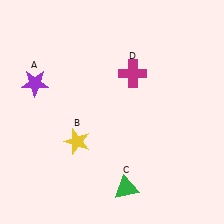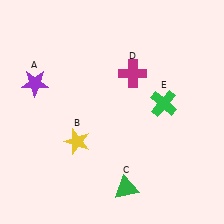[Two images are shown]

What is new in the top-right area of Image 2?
A green cross (E) was added in the top-right area of Image 2.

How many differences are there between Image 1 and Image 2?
There is 1 difference between the two images.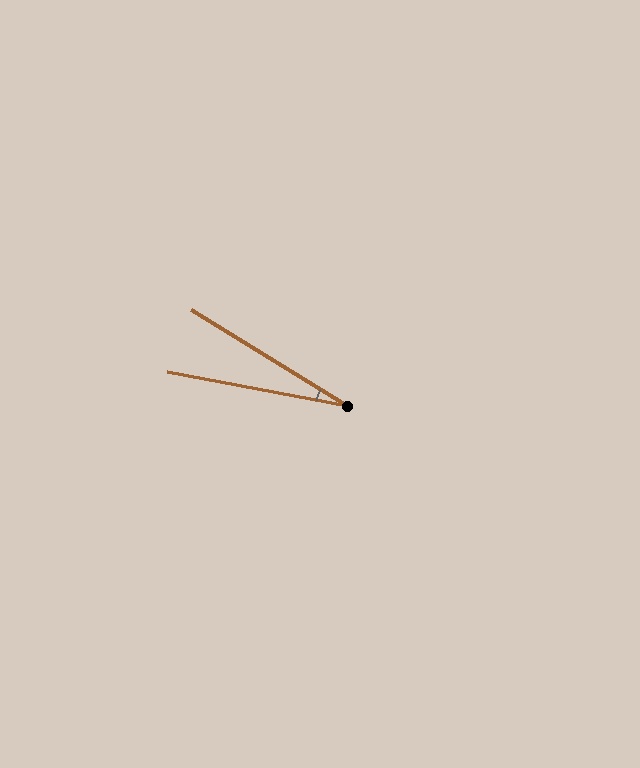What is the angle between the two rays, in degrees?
Approximately 21 degrees.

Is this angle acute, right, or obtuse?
It is acute.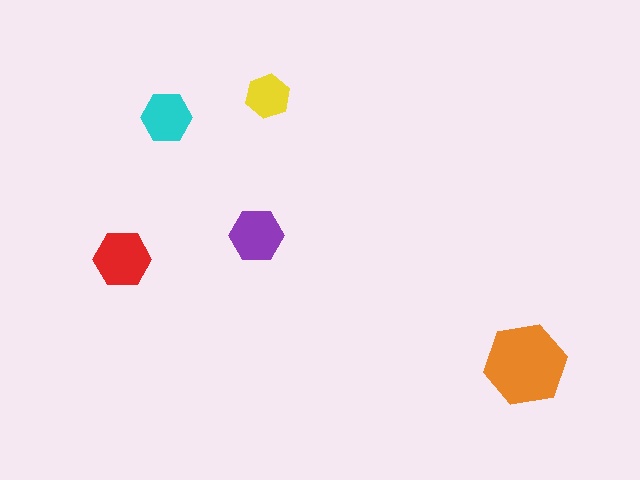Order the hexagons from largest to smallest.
the orange one, the red one, the purple one, the cyan one, the yellow one.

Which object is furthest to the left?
The red hexagon is leftmost.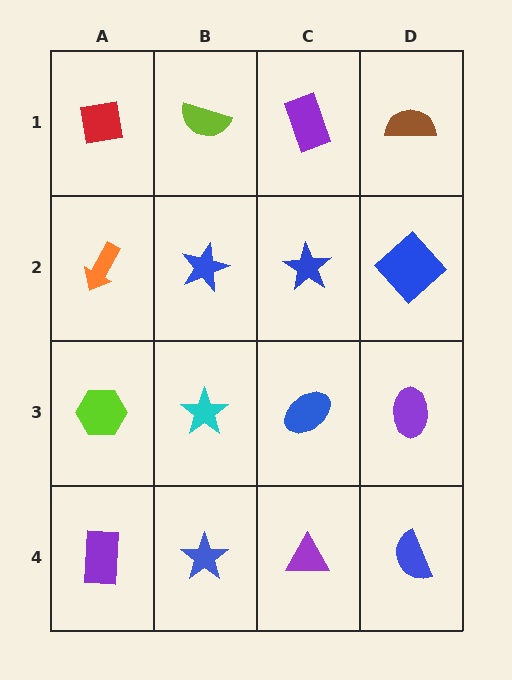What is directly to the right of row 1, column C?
A brown semicircle.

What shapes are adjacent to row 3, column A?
An orange arrow (row 2, column A), a purple rectangle (row 4, column A), a cyan star (row 3, column B).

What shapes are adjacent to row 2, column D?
A brown semicircle (row 1, column D), a purple ellipse (row 3, column D), a blue star (row 2, column C).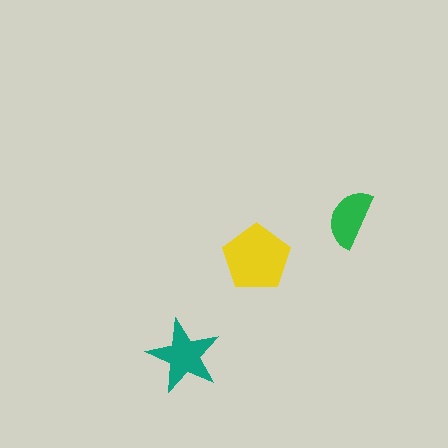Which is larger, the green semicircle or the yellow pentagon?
The yellow pentagon.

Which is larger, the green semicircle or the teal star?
The teal star.